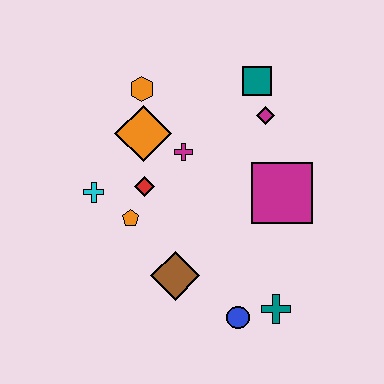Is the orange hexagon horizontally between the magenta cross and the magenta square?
No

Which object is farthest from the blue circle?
The orange hexagon is farthest from the blue circle.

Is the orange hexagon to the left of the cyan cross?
No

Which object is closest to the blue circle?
The teal cross is closest to the blue circle.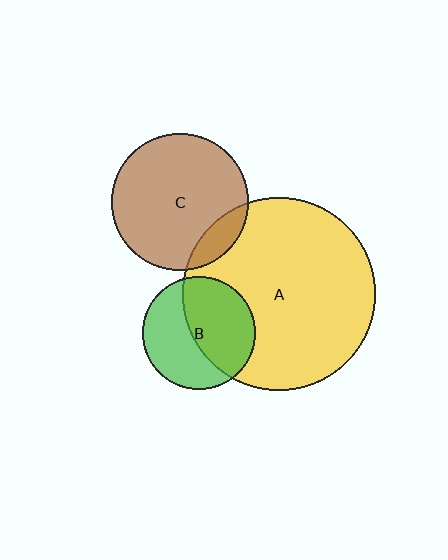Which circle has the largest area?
Circle A (yellow).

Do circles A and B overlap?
Yes.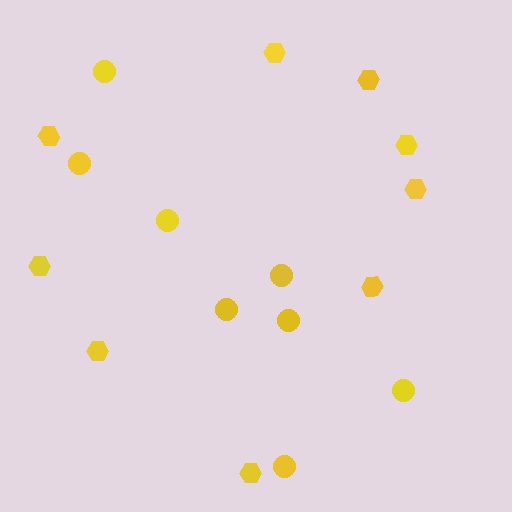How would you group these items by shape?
There are 2 groups: one group of hexagons (9) and one group of circles (8).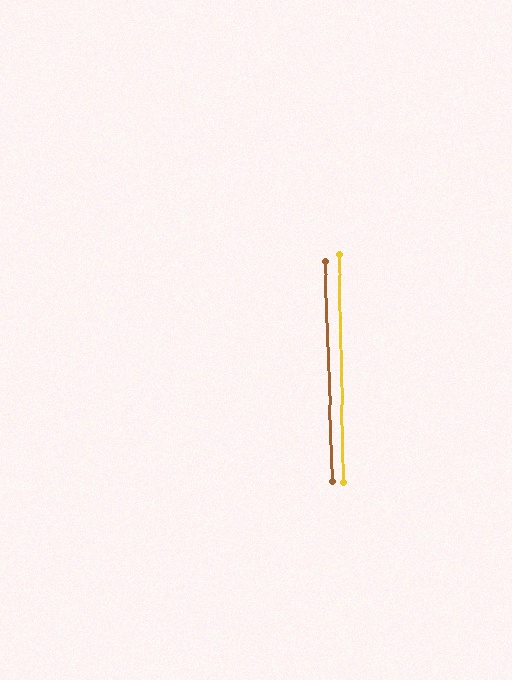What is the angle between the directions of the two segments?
Approximately 1 degree.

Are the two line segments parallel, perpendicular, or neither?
Parallel — their directions differ by only 0.9°.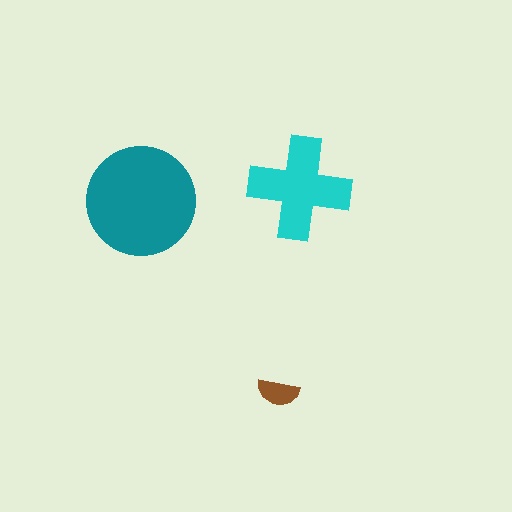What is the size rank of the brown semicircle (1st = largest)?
3rd.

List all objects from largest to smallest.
The teal circle, the cyan cross, the brown semicircle.